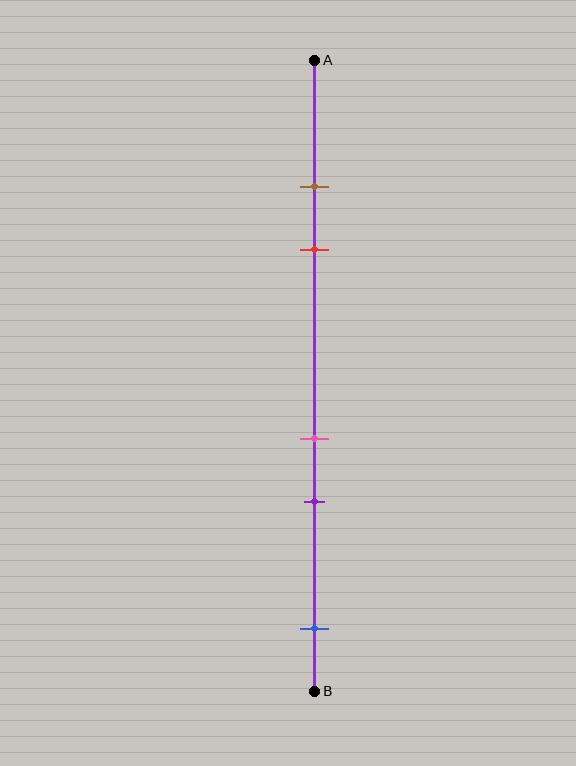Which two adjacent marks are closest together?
The brown and red marks are the closest adjacent pair.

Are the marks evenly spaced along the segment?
No, the marks are not evenly spaced.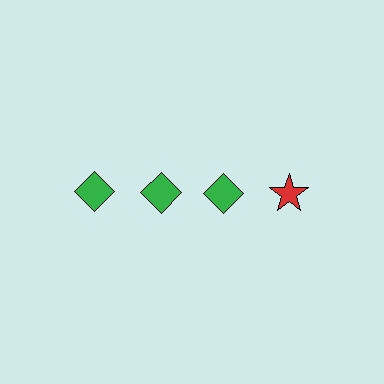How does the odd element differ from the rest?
It differs in both color (red instead of green) and shape (star instead of diamond).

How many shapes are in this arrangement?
There are 4 shapes arranged in a grid pattern.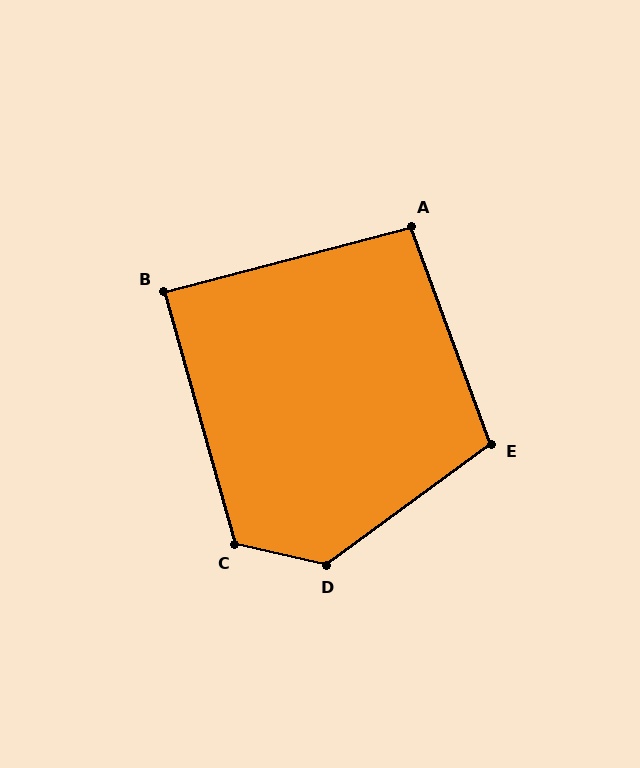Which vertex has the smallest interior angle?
B, at approximately 89 degrees.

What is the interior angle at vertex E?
Approximately 106 degrees (obtuse).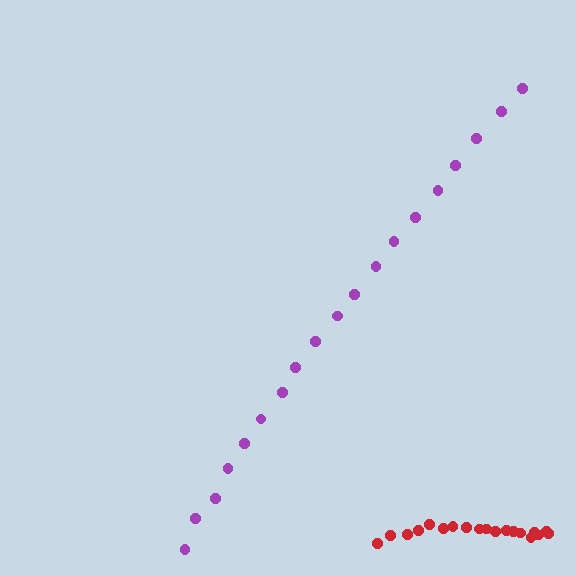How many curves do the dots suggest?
There are 2 distinct paths.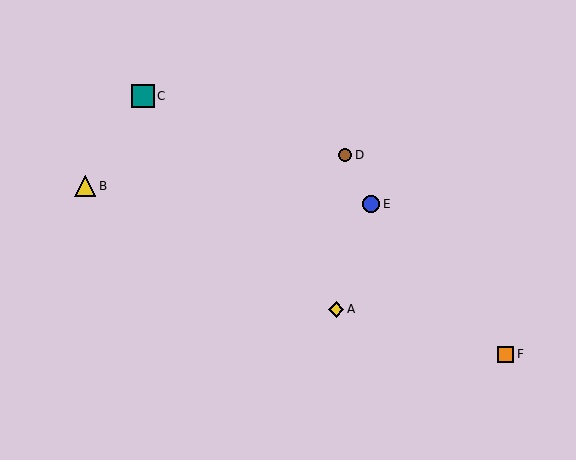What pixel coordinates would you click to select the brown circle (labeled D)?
Click at (345, 155) to select the brown circle D.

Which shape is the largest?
The teal square (labeled C) is the largest.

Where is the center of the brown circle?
The center of the brown circle is at (345, 155).